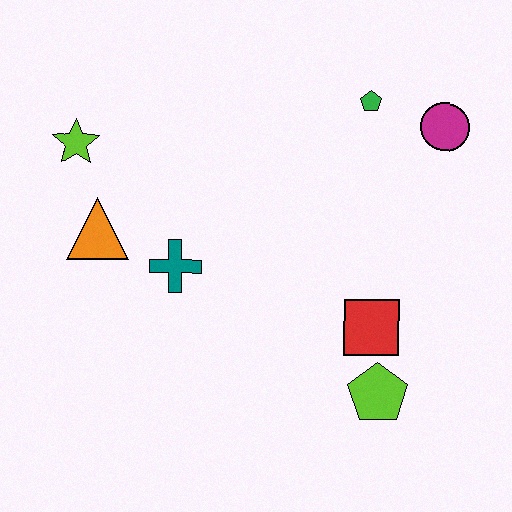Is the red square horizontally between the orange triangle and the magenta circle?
Yes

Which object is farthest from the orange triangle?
The magenta circle is farthest from the orange triangle.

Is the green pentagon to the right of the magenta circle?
No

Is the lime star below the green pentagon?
Yes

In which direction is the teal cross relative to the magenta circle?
The teal cross is to the left of the magenta circle.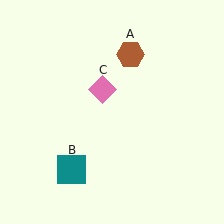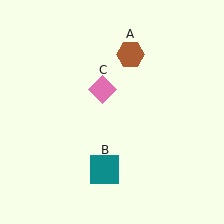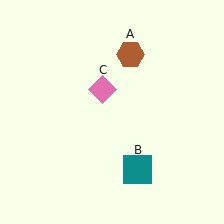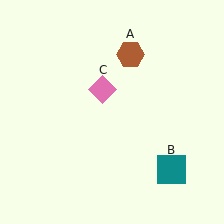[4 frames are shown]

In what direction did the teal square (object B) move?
The teal square (object B) moved right.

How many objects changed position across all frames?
1 object changed position: teal square (object B).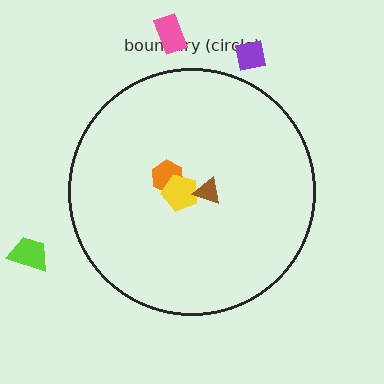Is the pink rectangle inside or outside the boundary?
Outside.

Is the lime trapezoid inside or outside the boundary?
Outside.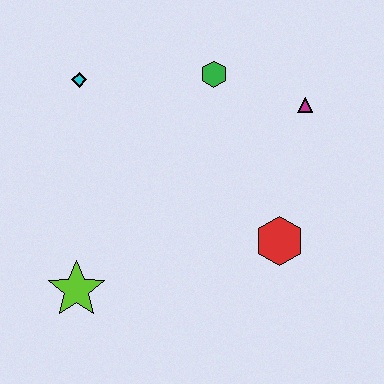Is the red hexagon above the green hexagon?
No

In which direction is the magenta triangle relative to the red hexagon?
The magenta triangle is above the red hexagon.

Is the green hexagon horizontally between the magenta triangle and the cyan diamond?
Yes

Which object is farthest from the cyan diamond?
The red hexagon is farthest from the cyan diamond.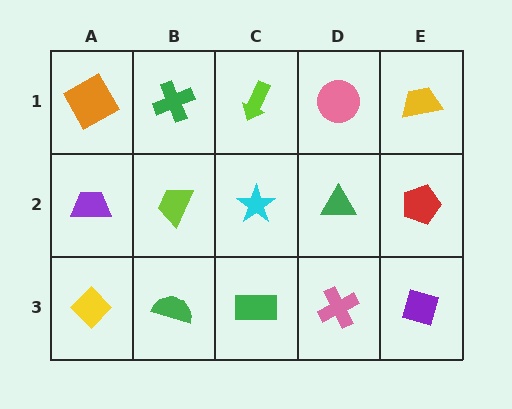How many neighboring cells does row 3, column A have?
2.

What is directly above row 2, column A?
An orange square.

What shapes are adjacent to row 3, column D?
A green triangle (row 2, column D), a green rectangle (row 3, column C), a purple diamond (row 3, column E).